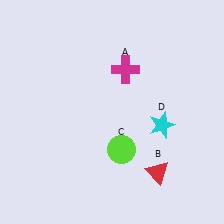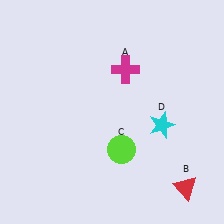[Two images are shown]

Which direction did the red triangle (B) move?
The red triangle (B) moved right.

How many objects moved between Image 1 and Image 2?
1 object moved between the two images.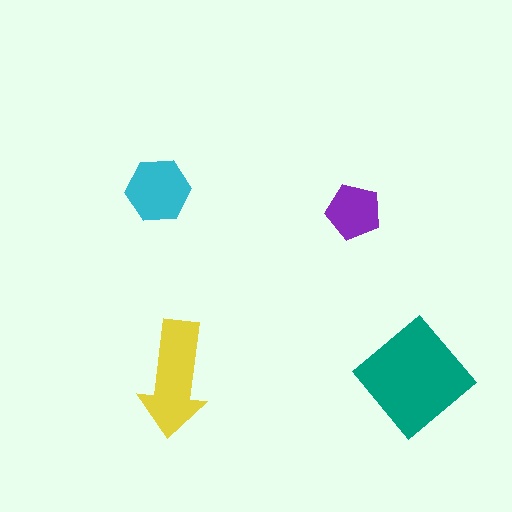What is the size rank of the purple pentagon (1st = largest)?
4th.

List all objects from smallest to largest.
The purple pentagon, the cyan hexagon, the yellow arrow, the teal diamond.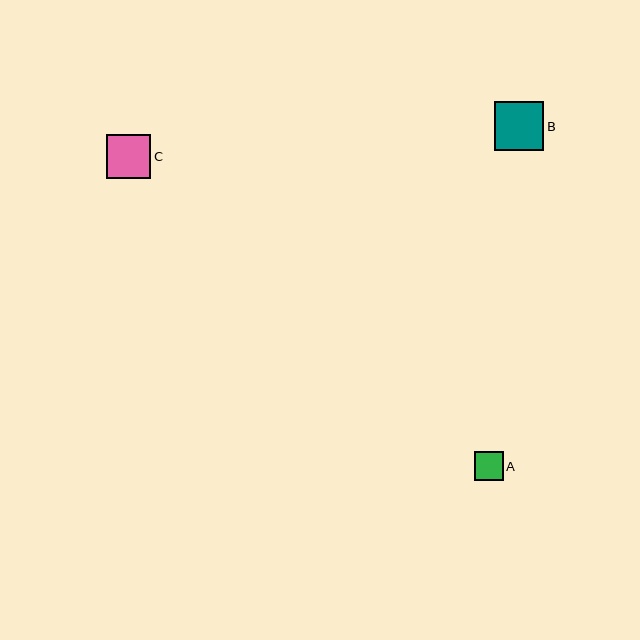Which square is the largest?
Square B is the largest with a size of approximately 49 pixels.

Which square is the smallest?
Square A is the smallest with a size of approximately 29 pixels.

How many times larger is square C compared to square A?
Square C is approximately 1.5 times the size of square A.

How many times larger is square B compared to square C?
Square B is approximately 1.1 times the size of square C.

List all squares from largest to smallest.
From largest to smallest: B, C, A.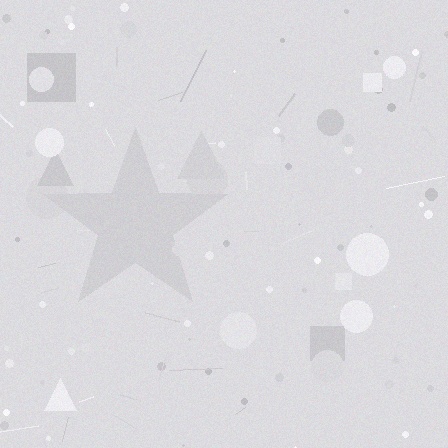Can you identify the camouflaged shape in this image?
The camouflaged shape is a star.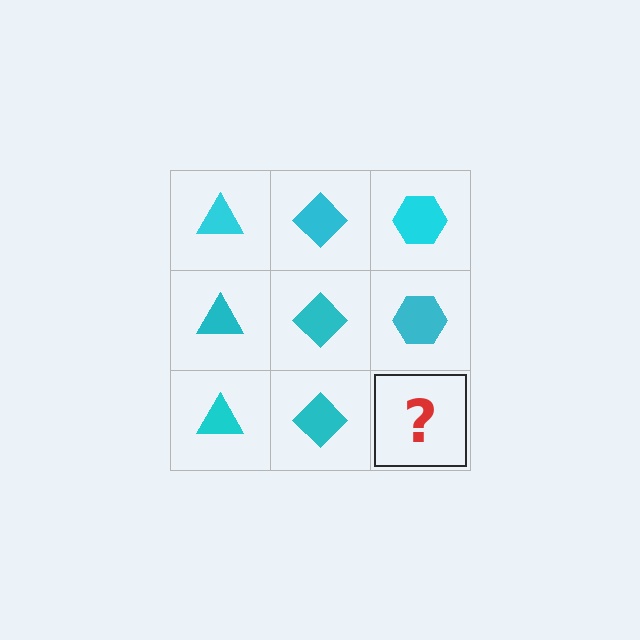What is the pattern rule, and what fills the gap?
The rule is that each column has a consistent shape. The gap should be filled with a cyan hexagon.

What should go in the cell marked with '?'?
The missing cell should contain a cyan hexagon.